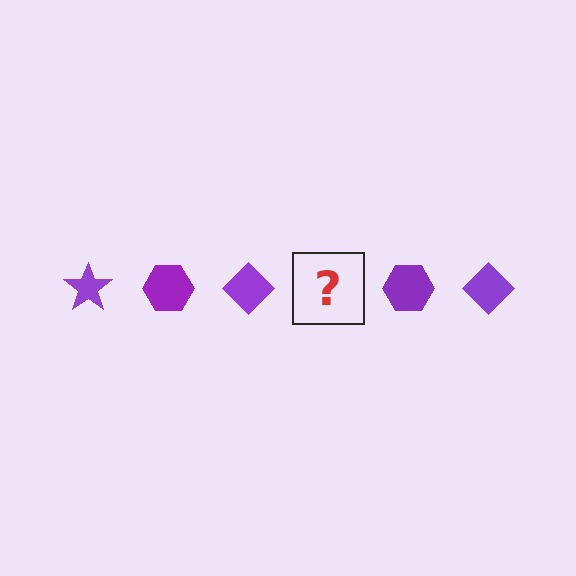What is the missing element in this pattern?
The missing element is a purple star.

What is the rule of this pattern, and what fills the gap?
The rule is that the pattern cycles through star, hexagon, diamond shapes in purple. The gap should be filled with a purple star.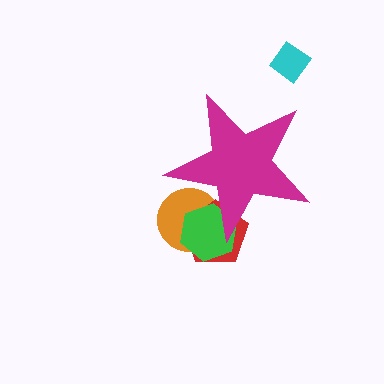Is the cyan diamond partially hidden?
No, the cyan diamond is fully visible.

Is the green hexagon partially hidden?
Yes, the green hexagon is partially hidden behind the magenta star.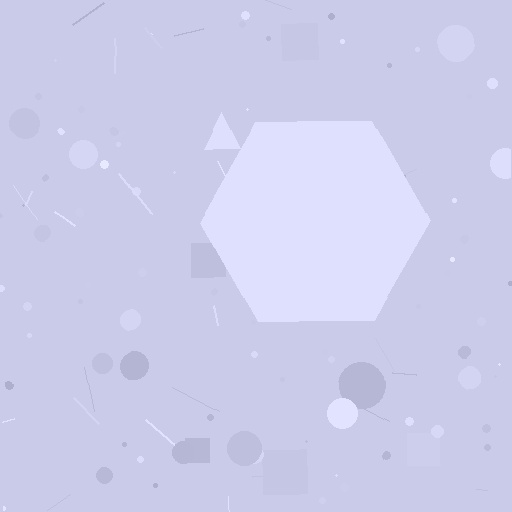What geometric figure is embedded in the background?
A hexagon is embedded in the background.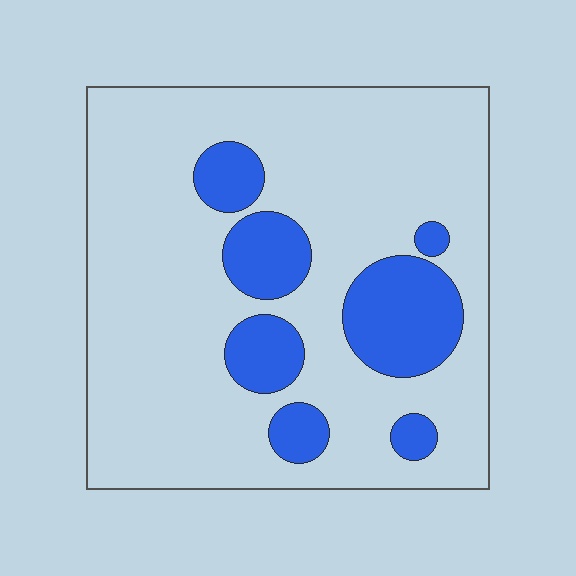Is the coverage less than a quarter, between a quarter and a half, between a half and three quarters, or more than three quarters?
Less than a quarter.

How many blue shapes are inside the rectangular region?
7.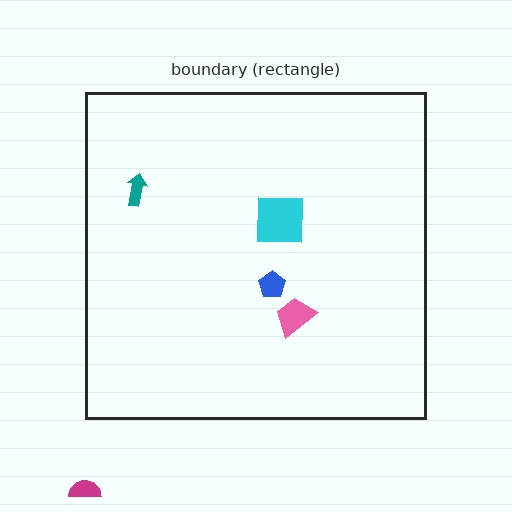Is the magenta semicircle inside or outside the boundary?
Outside.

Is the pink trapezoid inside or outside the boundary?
Inside.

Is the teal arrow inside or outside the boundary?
Inside.